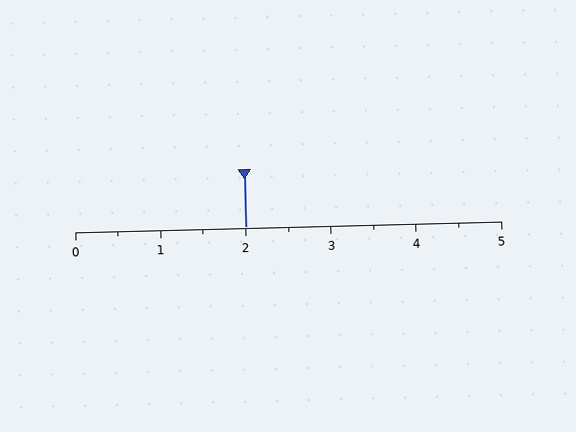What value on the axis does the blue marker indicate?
The marker indicates approximately 2.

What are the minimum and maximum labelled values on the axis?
The axis runs from 0 to 5.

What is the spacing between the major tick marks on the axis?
The major ticks are spaced 1 apart.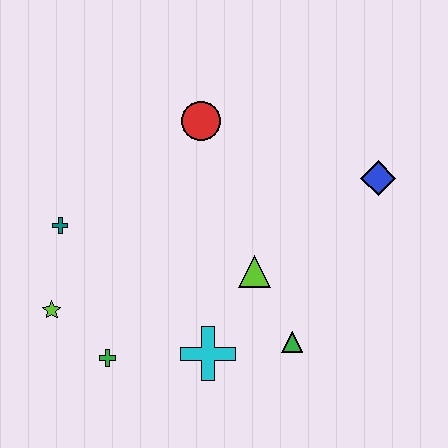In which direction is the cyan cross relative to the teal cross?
The cyan cross is to the right of the teal cross.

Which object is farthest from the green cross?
The blue diamond is farthest from the green cross.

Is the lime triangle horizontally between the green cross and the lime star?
No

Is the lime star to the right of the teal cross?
No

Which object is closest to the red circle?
The lime triangle is closest to the red circle.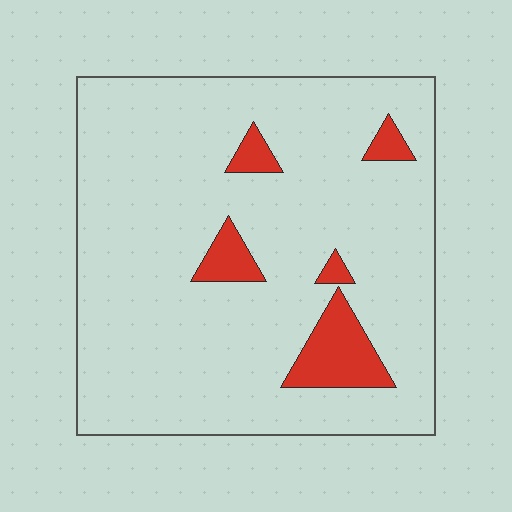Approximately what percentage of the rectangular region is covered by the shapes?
Approximately 10%.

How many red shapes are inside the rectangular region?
5.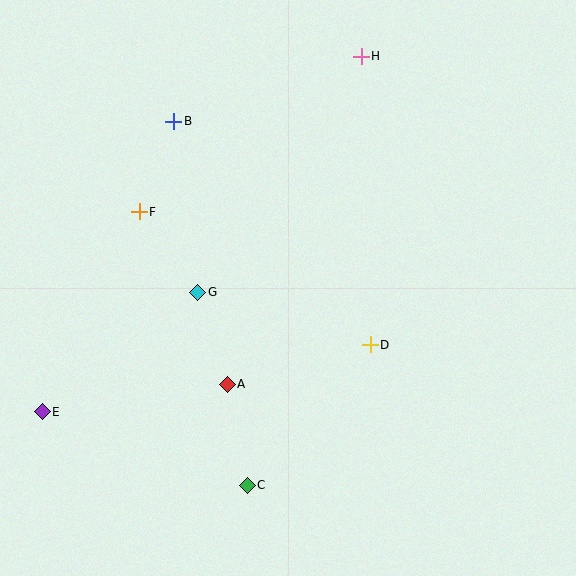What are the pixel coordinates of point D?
Point D is at (370, 345).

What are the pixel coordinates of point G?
Point G is at (198, 292).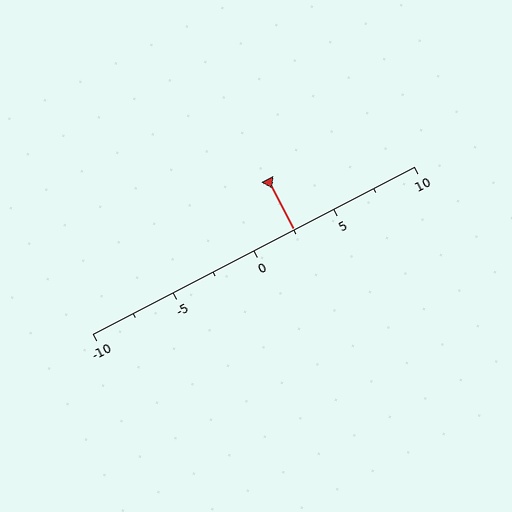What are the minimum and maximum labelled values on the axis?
The axis runs from -10 to 10.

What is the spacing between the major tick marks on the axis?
The major ticks are spaced 5 apart.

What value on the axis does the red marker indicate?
The marker indicates approximately 2.5.